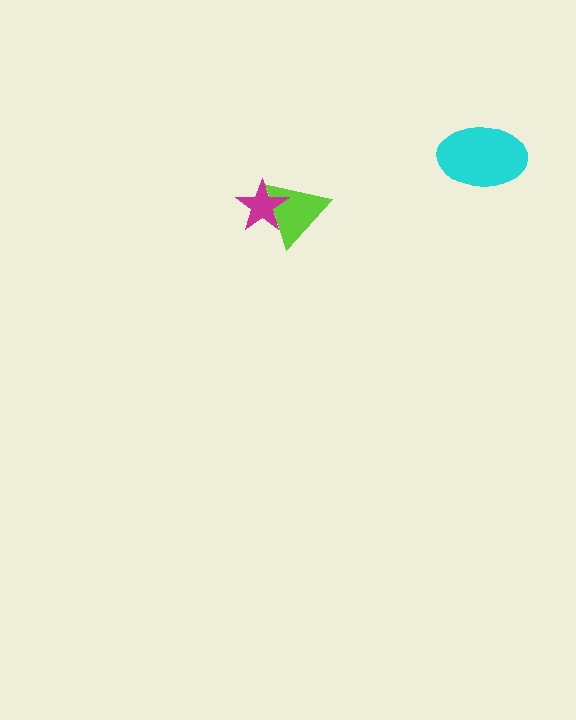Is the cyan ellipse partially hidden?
No, no other shape covers it.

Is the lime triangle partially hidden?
Yes, it is partially covered by another shape.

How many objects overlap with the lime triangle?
1 object overlaps with the lime triangle.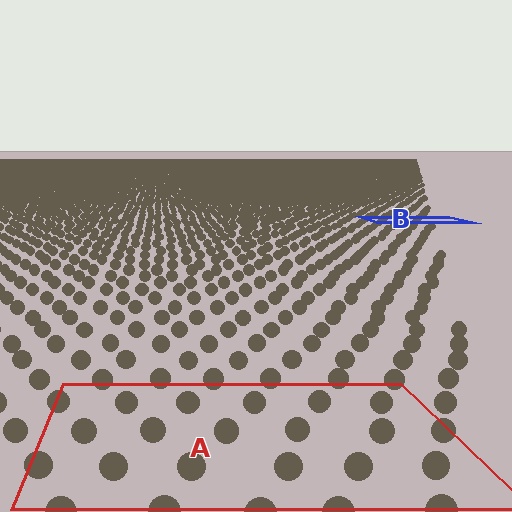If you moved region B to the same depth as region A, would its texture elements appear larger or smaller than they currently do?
They would appear larger. At a closer depth, the same texture elements are projected at a bigger on-screen size.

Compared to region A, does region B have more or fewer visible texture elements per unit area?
Region B has more texture elements per unit area — they are packed more densely because it is farther away.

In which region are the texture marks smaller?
The texture marks are smaller in region B, because it is farther away.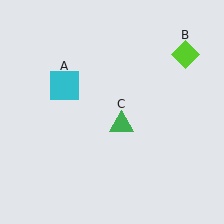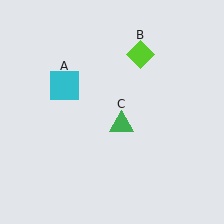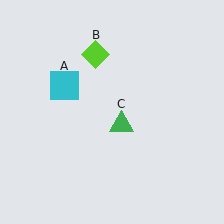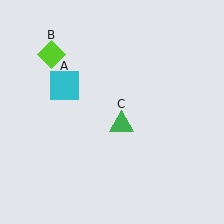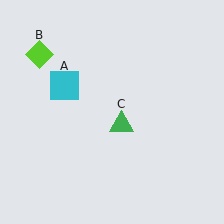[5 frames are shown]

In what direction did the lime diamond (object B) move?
The lime diamond (object B) moved left.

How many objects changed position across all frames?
1 object changed position: lime diamond (object B).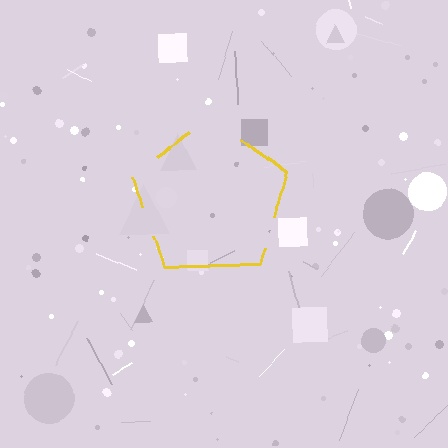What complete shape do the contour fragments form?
The contour fragments form a pentagon.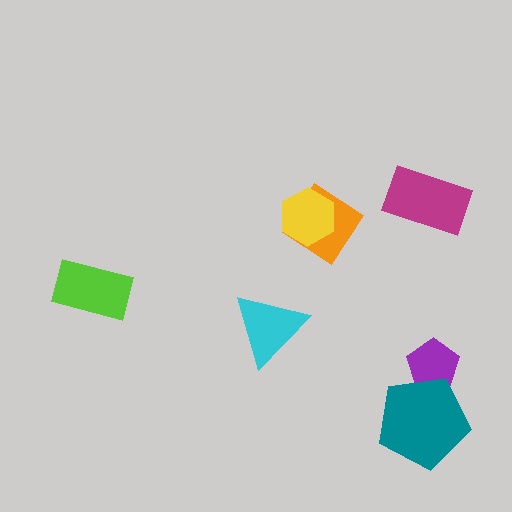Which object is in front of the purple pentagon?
The teal pentagon is in front of the purple pentagon.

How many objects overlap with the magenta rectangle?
0 objects overlap with the magenta rectangle.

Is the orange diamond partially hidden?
Yes, it is partially covered by another shape.